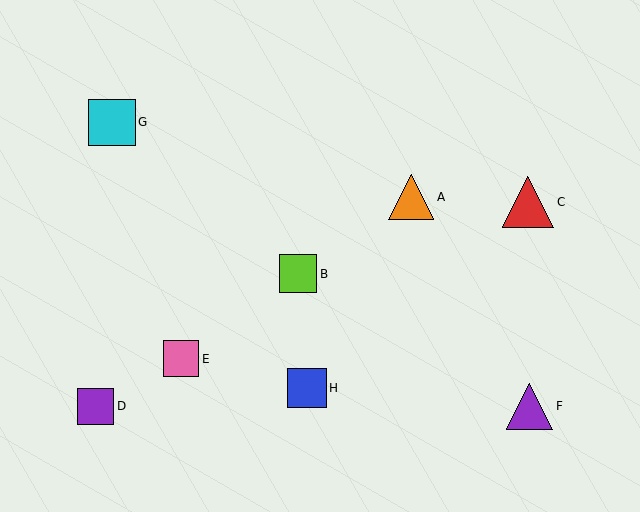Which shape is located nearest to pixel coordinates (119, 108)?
The cyan square (labeled G) at (112, 122) is nearest to that location.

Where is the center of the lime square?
The center of the lime square is at (298, 274).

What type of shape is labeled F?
Shape F is a purple triangle.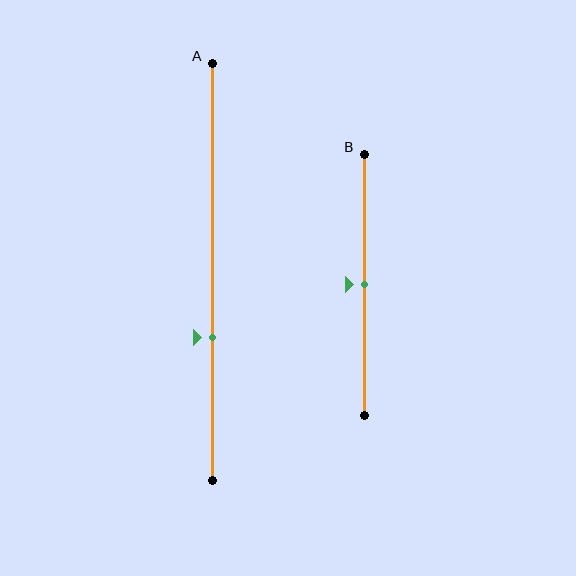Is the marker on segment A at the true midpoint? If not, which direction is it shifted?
No, the marker on segment A is shifted downward by about 16% of the segment length.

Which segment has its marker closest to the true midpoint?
Segment B has its marker closest to the true midpoint.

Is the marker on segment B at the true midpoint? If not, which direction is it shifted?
Yes, the marker on segment B is at the true midpoint.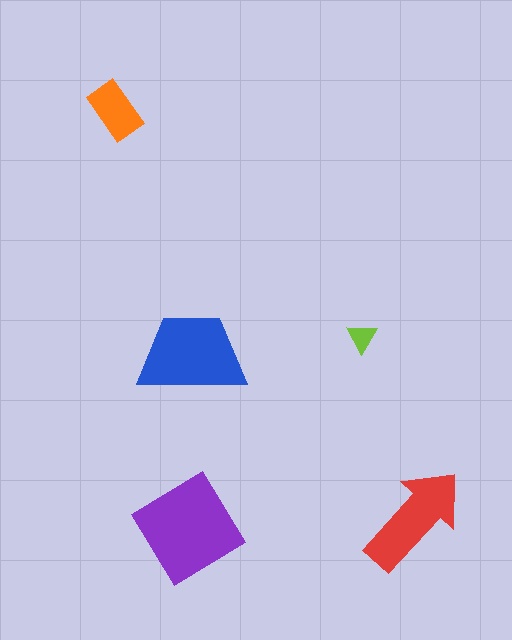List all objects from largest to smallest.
The purple diamond, the blue trapezoid, the red arrow, the orange rectangle, the lime triangle.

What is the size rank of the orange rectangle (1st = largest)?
4th.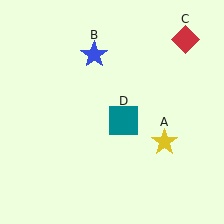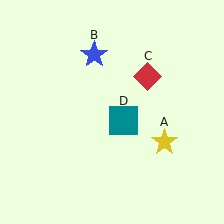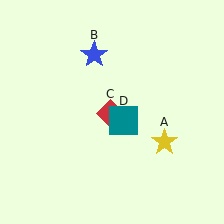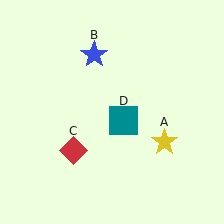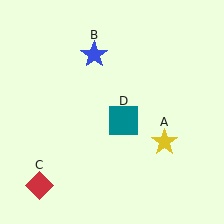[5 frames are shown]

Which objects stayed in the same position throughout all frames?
Yellow star (object A) and blue star (object B) and teal square (object D) remained stationary.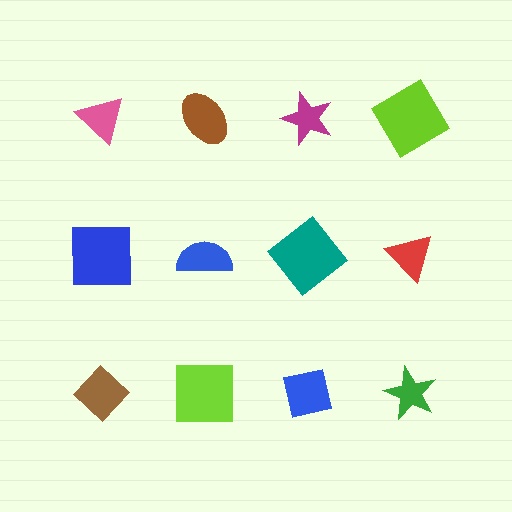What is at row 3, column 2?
A lime square.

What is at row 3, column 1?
A brown diamond.